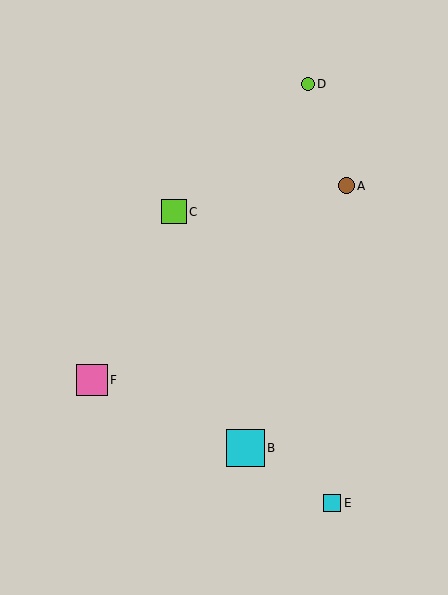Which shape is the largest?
The cyan square (labeled B) is the largest.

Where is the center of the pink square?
The center of the pink square is at (92, 380).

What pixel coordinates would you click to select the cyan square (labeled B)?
Click at (246, 448) to select the cyan square B.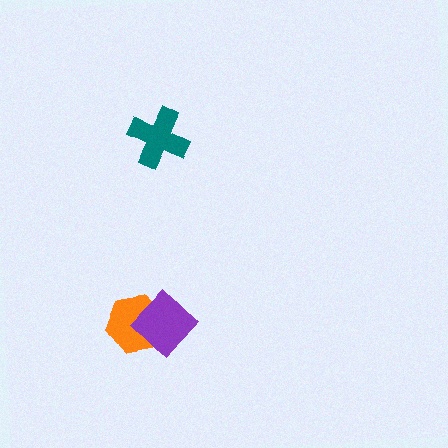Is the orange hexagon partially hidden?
Yes, it is partially covered by another shape.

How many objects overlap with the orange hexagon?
1 object overlaps with the orange hexagon.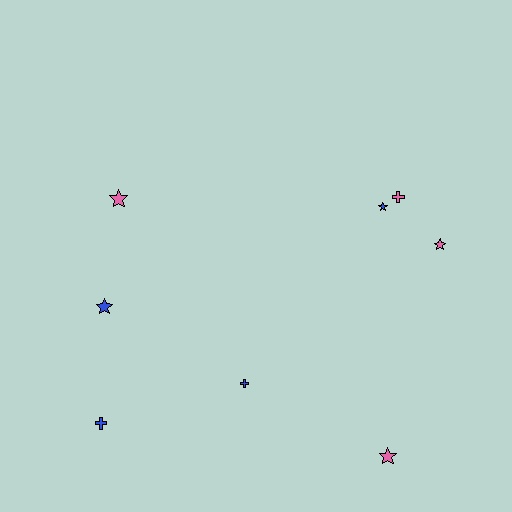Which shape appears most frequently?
Star, with 5 objects.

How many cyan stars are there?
There are no cyan stars.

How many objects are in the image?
There are 8 objects.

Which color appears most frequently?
Blue, with 4 objects.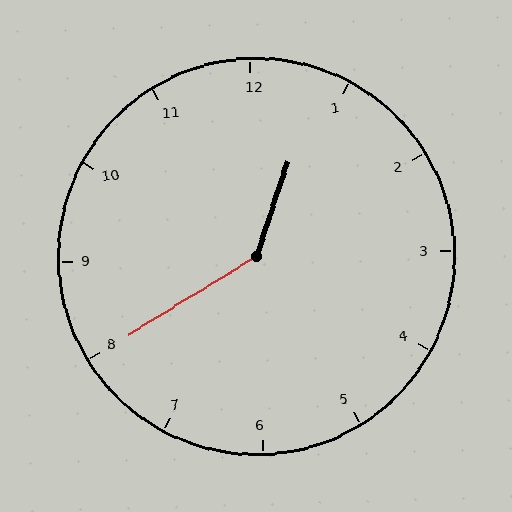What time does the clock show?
12:40.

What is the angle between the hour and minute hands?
Approximately 140 degrees.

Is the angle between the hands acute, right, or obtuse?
It is obtuse.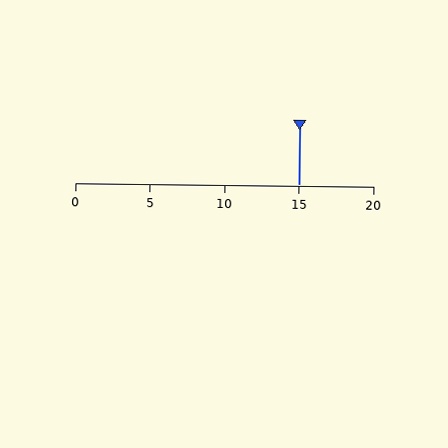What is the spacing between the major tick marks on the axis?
The major ticks are spaced 5 apart.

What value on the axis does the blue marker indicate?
The marker indicates approximately 15.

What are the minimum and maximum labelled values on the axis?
The axis runs from 0 to 20.